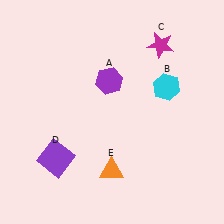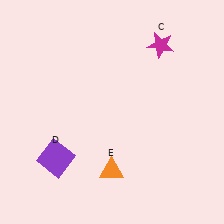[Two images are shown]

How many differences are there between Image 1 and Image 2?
There are 2 differences between the two images.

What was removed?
The cyan hexagon (B), the purple hexagon (A) were removed in Image 2.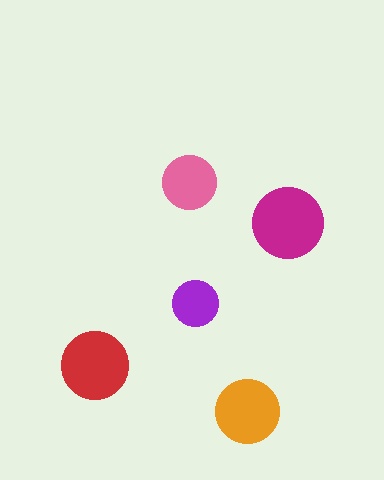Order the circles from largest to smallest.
the magenta one, the red one, the orange one, the pink one, the purple one.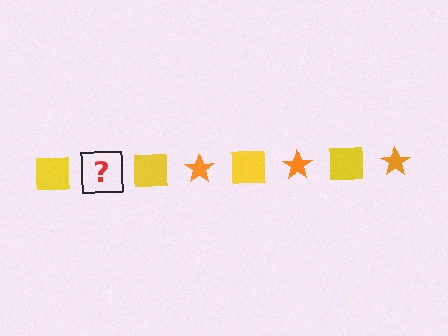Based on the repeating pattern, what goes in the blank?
The blank should be an orange star.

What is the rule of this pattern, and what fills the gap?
The rule is that the pattern alternates between yellow square and orange star. The gap should be filled with an orange star.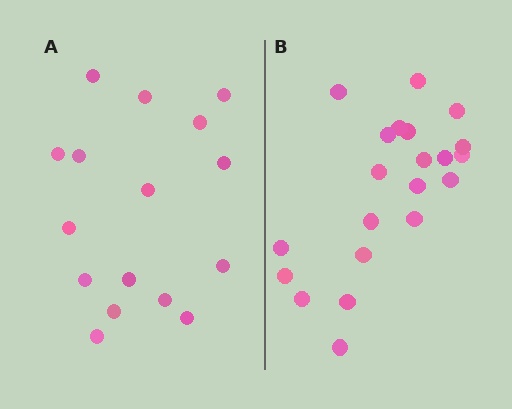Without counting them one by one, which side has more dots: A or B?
Region B (the right region) has more dots.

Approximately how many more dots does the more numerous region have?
Region B has about 5 more dots than region A.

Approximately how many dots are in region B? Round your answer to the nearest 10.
About 20 dots. (The exact count is 21, which rounds to 20.)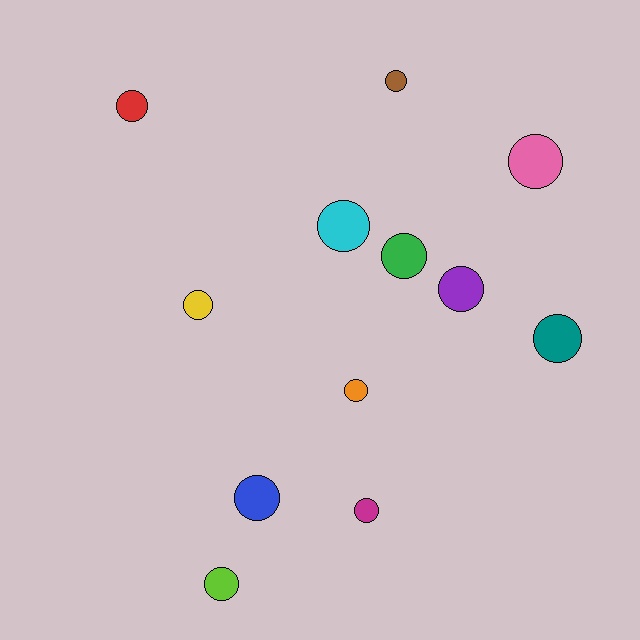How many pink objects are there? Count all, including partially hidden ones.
There is 1 pink object.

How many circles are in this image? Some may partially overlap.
There are 12 circles.